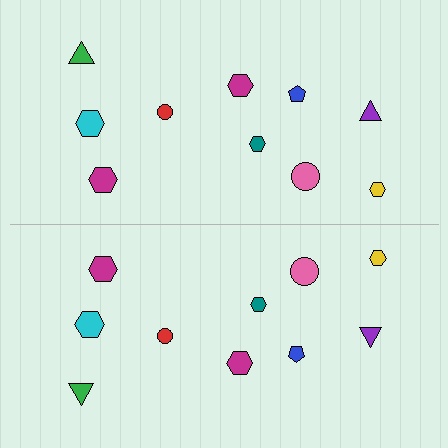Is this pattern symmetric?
Yes, this pattern has bilateral (reflection) symmetry.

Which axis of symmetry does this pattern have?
The pattern has a horizontal axis of symmetry running through the center of the image.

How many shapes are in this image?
There are 20 shapes in this image.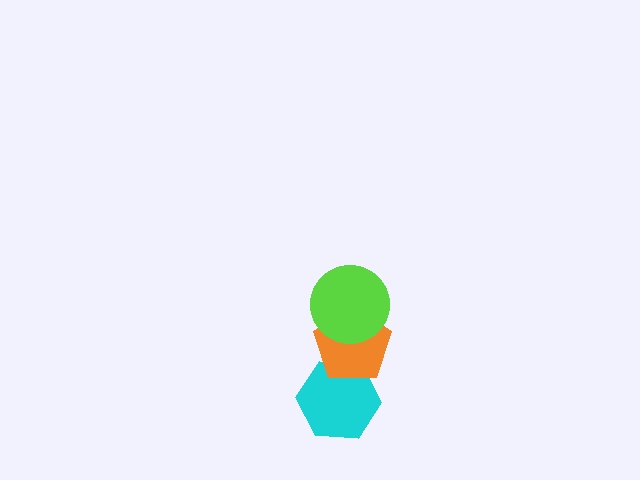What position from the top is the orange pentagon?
The orange pentagon is 2nd from the top.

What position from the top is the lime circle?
The lime circle is 1st from the top.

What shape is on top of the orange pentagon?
The lime circle is on top of the orange pentagon.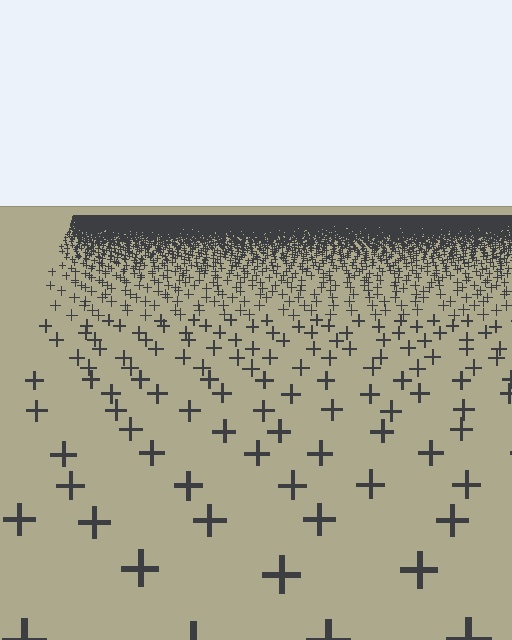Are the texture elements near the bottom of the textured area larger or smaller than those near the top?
Larger. Near the bottom, elements are closer to the viewer and appear at a bigger on-screen size.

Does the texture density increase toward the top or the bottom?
Density increases toward the top.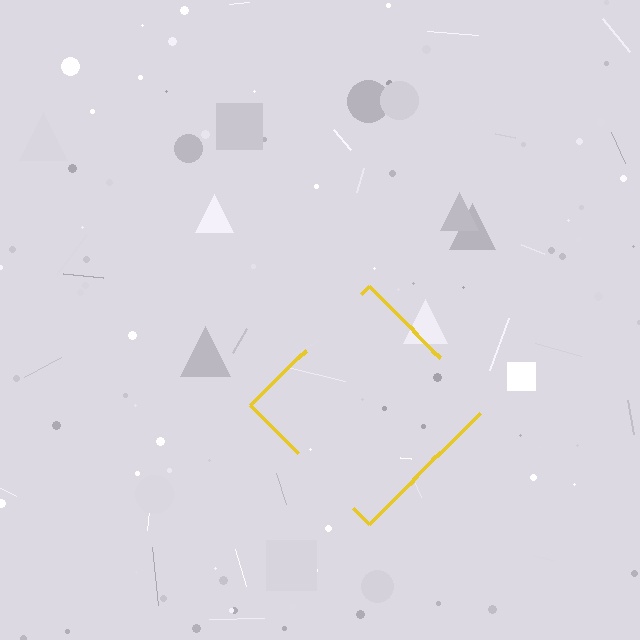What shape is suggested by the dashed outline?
The dashed outline suggests a diamond.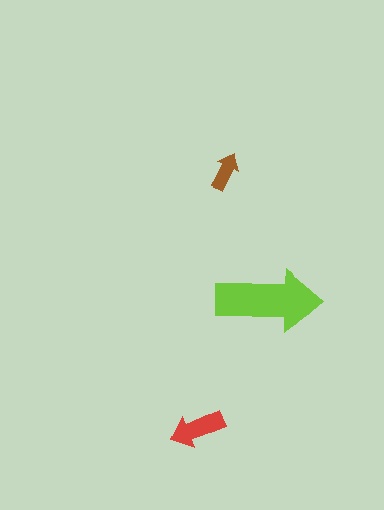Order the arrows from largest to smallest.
the lime one, the red one, the brown one.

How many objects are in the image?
There are 3 objects in the image.